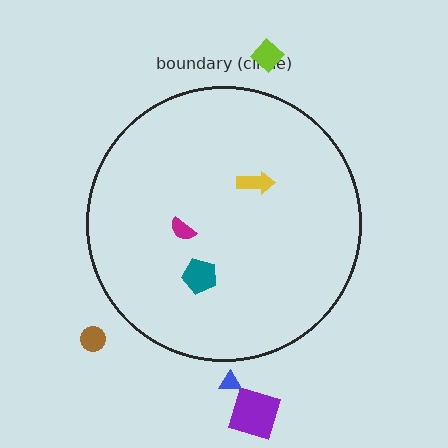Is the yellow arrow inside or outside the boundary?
Inside.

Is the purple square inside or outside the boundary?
Outside.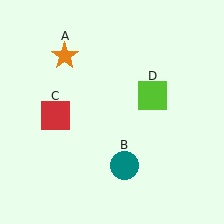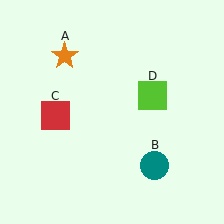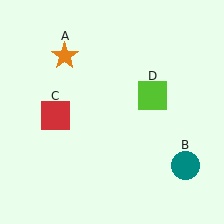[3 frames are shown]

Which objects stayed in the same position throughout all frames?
Orange star (object A) and red square (object C) and lime square (object D) remained stationary.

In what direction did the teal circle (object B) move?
The teal circle (object B) moved right.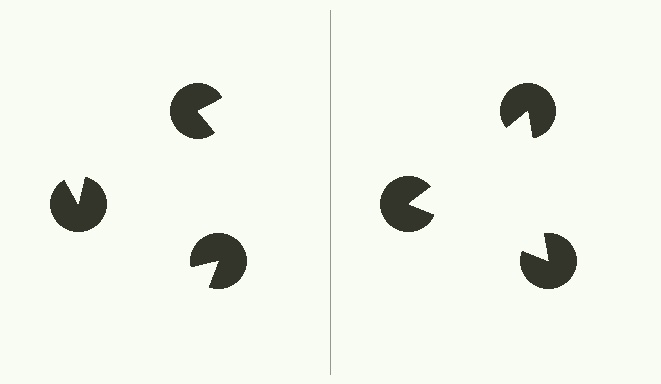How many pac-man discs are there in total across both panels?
6 — 3 on each side.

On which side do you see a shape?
An illusory triangle appears on the right side. On the left side the wedge cuts are rotated, so no coherent shape forms.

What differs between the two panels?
The pac-man discs are positioned identically on both sides; only the wedge orientations differ. On the right they align to a triangle; on the left they are misaligned.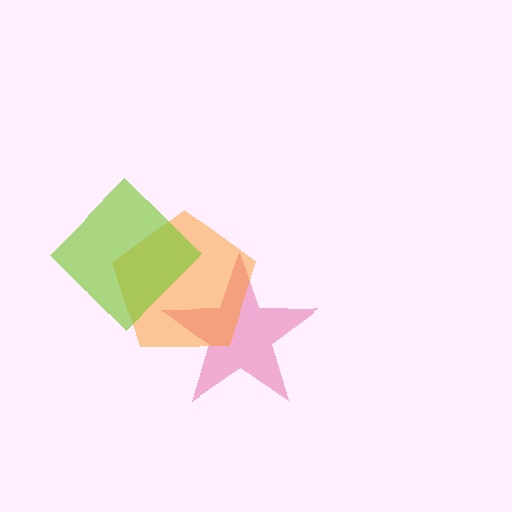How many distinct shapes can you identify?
There are 3 distinct shapes: a pink star, an orange pentagon, a lime diamond.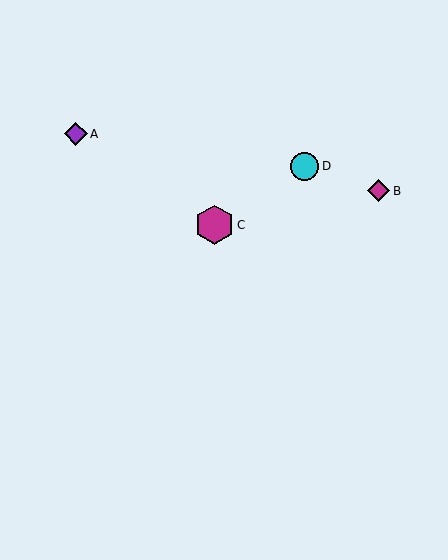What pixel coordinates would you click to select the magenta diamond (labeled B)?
Click at (378, 191) to select the magenta diamond B.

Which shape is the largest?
The magenta hexagon (labeled C) is the largest.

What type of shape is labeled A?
Shape A is a purple diamond.